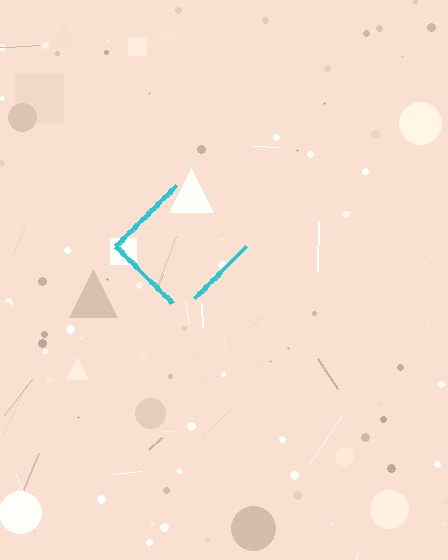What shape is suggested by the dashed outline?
The dashed outline suggests a diamond.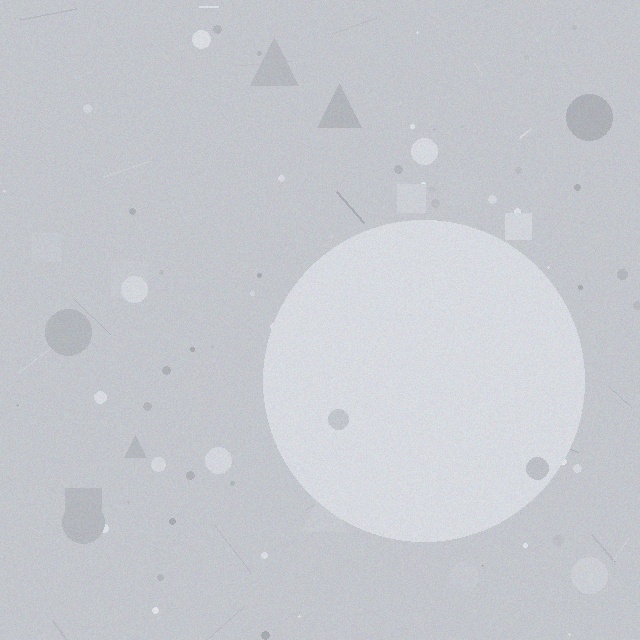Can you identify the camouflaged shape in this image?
The camouflaged shape is a circle.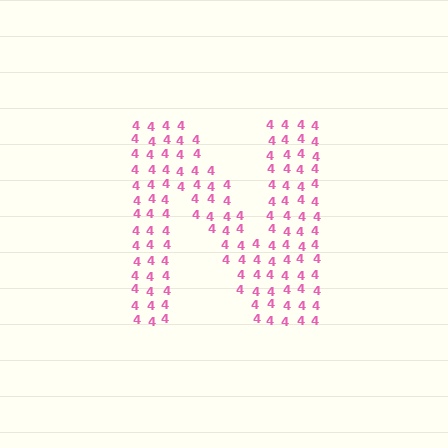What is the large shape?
The large shape is the letter N.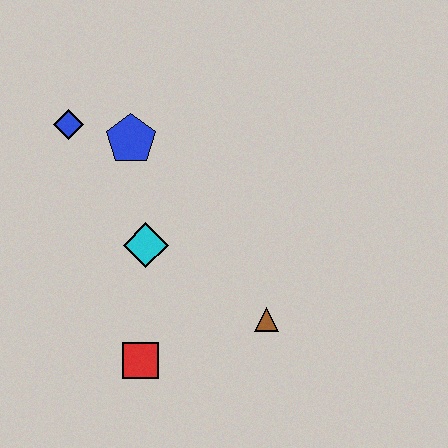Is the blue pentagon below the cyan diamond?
No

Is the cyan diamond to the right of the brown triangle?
No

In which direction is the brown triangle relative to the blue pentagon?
The brown triangle is below the blue pentagon.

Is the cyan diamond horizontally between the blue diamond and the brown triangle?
Yes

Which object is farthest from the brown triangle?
The blue diamond is farthest from the brown triangle.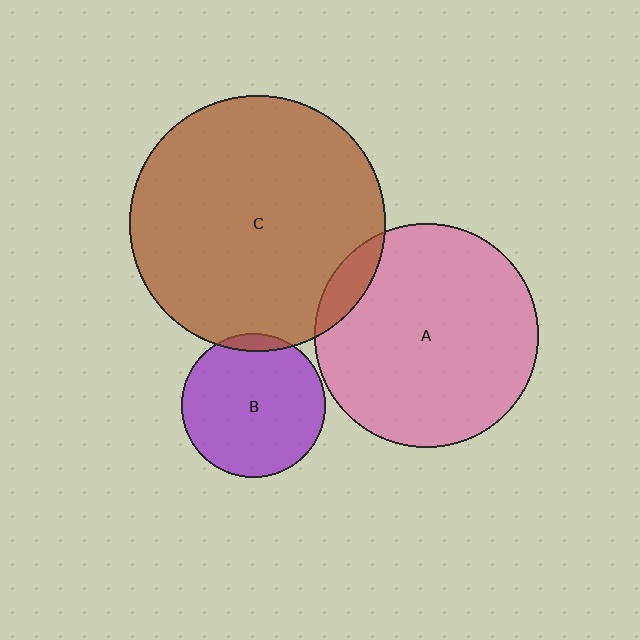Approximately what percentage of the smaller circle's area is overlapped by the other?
Approximately 5%.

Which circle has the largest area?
Circle C (brown).